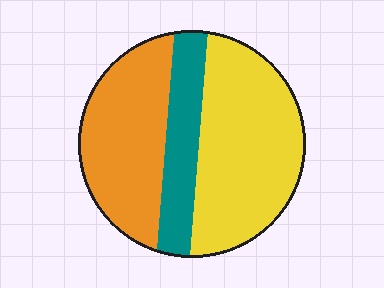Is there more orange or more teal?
Orange.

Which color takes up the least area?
Teal, at roughly 20%.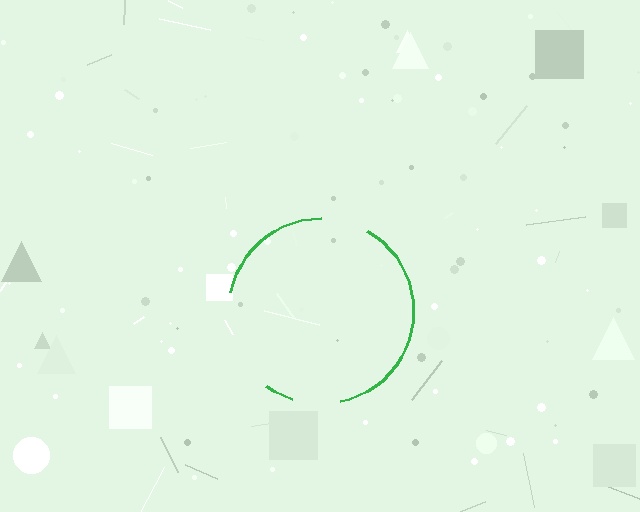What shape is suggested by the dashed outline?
The dashed outline suggests a circle.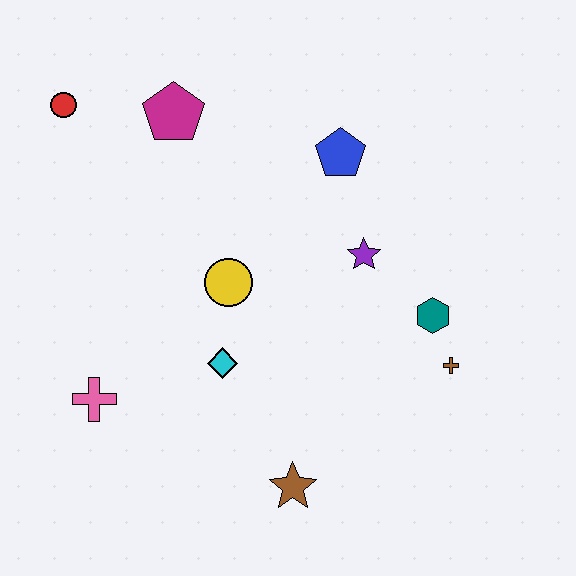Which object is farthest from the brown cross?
The red circle is farthest from the brown cross.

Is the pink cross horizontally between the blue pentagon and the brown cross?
No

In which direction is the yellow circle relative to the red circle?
The yellow circle is below the red circle.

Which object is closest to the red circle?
The magenta pentagon is closest to the red circle.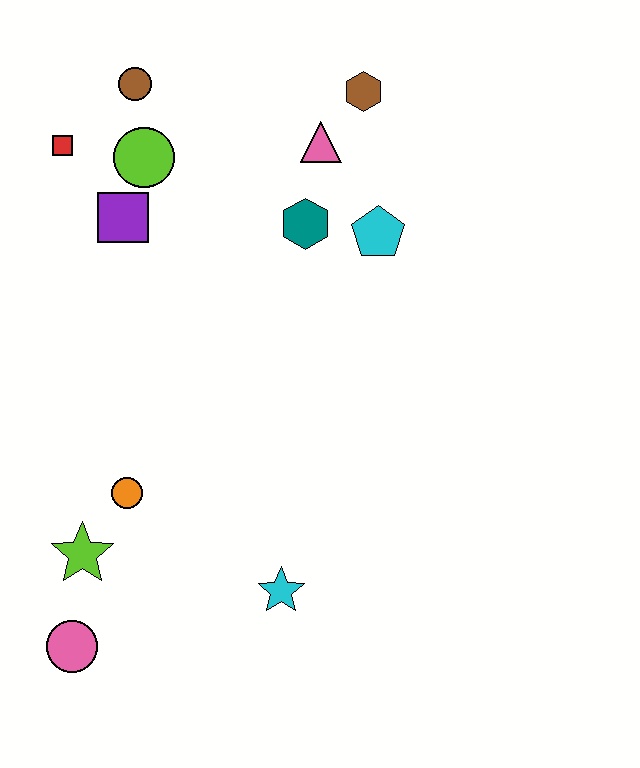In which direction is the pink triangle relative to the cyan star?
The pink triangle is above the cyan star.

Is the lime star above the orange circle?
No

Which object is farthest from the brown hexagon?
The pink circle is farthest from the brown hexagon.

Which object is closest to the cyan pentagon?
The teal hexagon is closest to the cyan pentagon.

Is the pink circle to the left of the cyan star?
Yes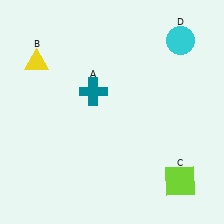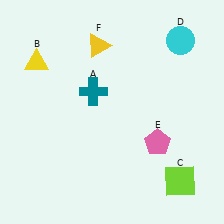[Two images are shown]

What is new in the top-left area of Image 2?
A yellow triangle (F) was added in the top-left area of Image 2.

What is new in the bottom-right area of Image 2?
A pink pentagon (E) was added in the bottom-right area of Image 2.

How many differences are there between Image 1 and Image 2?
There are 2 differences between the two images.